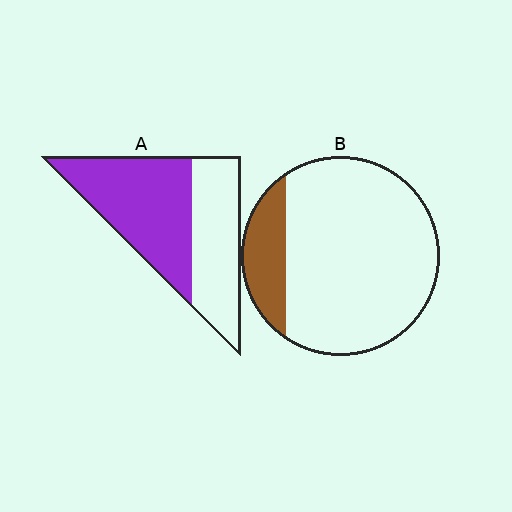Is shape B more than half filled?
No.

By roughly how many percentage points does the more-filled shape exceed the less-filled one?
By roughly 40 percentage points (A over B).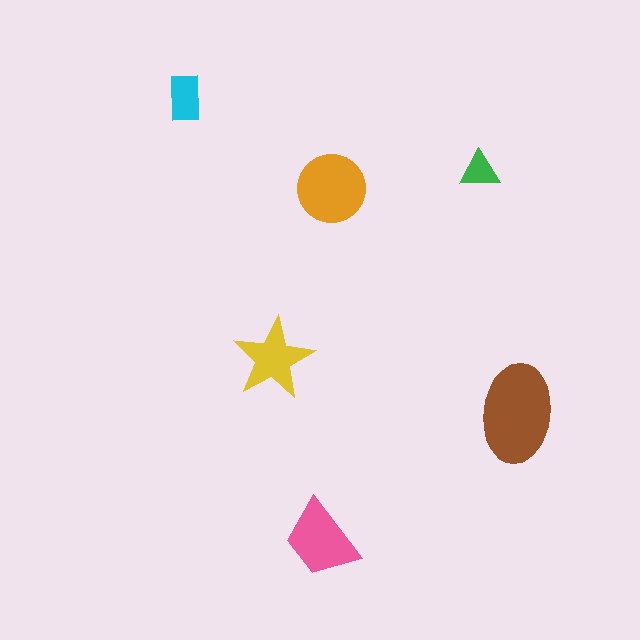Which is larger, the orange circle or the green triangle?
The orange circle.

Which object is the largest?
The brown ellipse.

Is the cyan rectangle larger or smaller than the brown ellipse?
Smaller.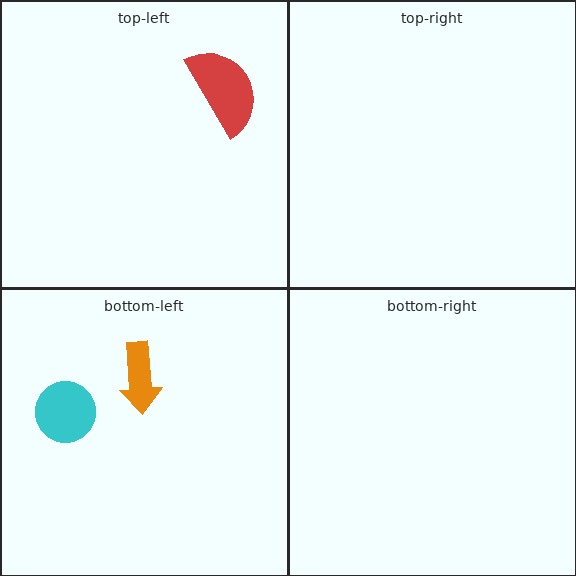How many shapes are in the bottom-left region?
2.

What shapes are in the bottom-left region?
The orange arrow, the cyan circle.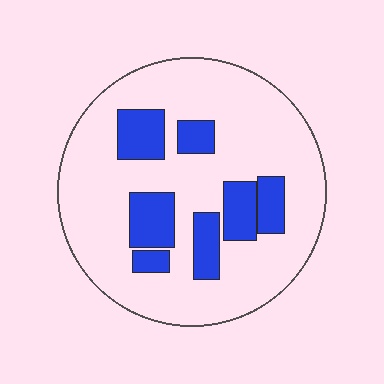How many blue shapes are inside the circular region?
7.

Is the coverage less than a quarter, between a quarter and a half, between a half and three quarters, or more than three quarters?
Less than a quarter.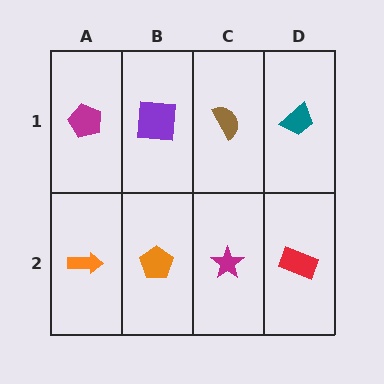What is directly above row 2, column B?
A purple square.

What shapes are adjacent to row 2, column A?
A magenta pentagon (row 1, column A), an orange pentagon (row 2, column B).